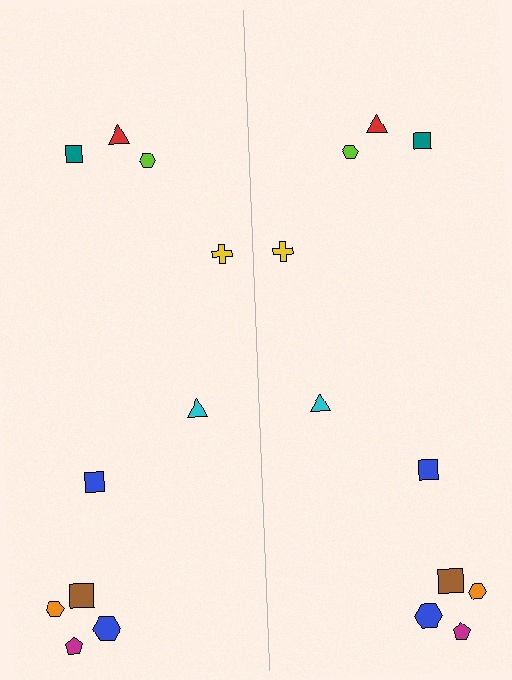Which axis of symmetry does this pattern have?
The pattern has a vertical axis of symmetry running through the center of the image.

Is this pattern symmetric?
Yes, this pattern has bilateral (reflection) symmetry.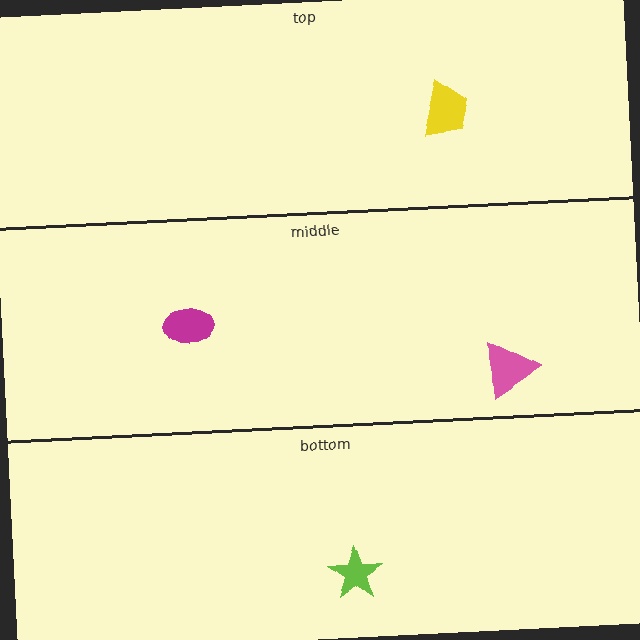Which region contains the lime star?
The bottom region.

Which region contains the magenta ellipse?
The middle region.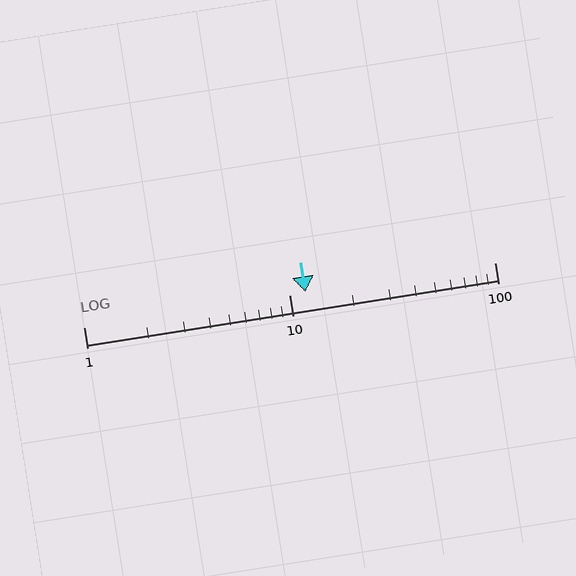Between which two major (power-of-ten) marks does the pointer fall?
The pointer is between 10 and 100.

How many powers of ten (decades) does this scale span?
The scale spans 2 decades, from 1 to 100.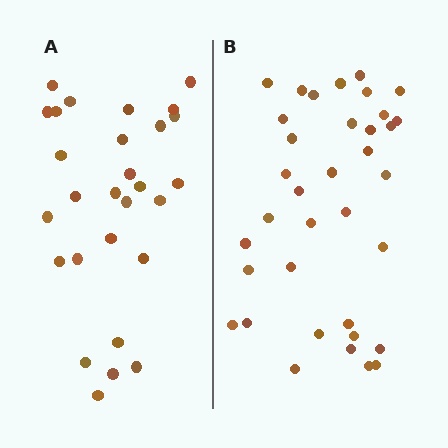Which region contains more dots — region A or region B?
Region B (the right region) has more dots.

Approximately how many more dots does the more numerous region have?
Region B has roughly 8 or so more dots than region A.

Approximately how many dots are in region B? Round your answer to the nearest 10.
About 40 dots. (The exact count is 36, which rounds to 40.)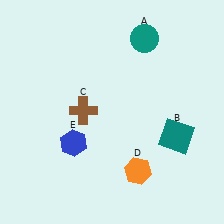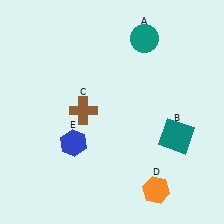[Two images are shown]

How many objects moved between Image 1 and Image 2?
1 object moved between the two images.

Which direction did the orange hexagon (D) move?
The orange hexagon (D) moved down.